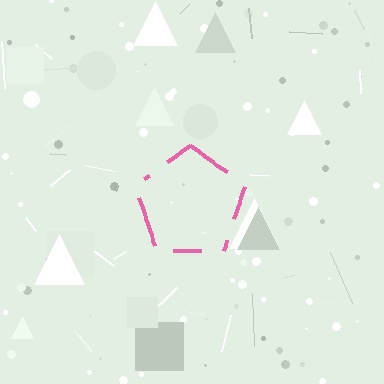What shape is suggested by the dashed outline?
The dashed outline suggests a pentagon.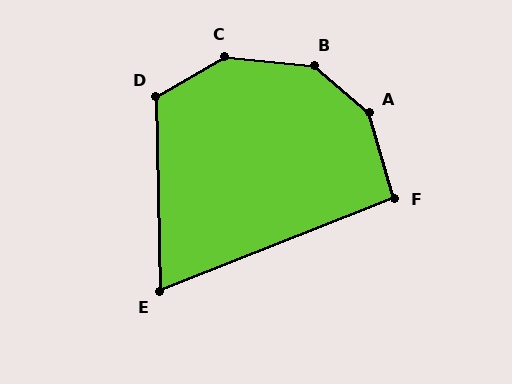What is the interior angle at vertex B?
Approximately 146 degrees (obtuse).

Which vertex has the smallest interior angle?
E, at approximately 70 degrees.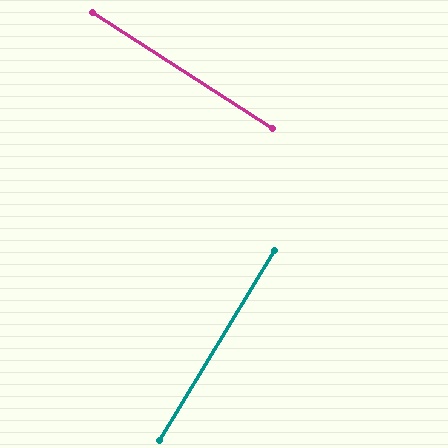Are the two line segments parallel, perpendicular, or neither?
Perpendicular — they meet at approximately 89°.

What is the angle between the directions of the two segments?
Approximately 89 degrees.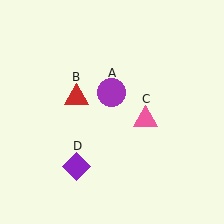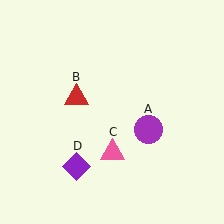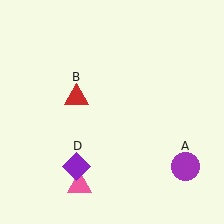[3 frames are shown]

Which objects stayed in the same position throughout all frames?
Red triangle (object B) and purple diamond (object D) remained stationary.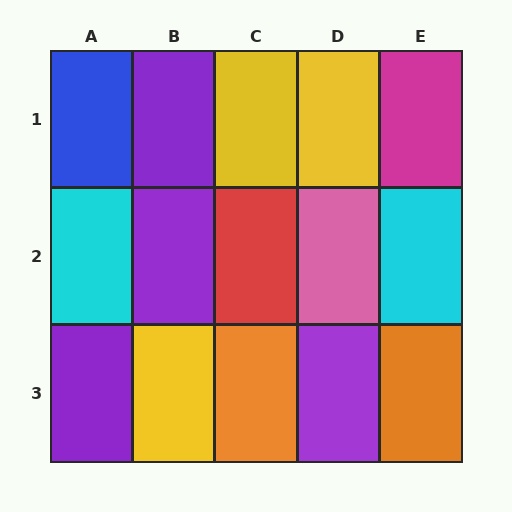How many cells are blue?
1 cell is blue.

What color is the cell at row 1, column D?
Yellow.